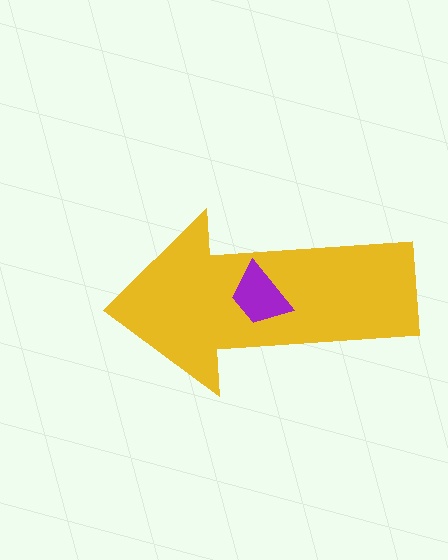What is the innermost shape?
The purple trapezoid.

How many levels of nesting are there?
2.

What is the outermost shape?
The yellow arrow.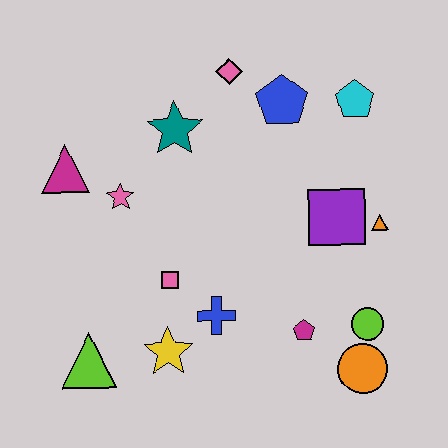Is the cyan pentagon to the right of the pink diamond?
Yes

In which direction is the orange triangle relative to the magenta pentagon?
The orange triangle is above the magenta pentagon.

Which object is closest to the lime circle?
The orange circle is closest to the lime circle.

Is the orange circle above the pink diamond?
No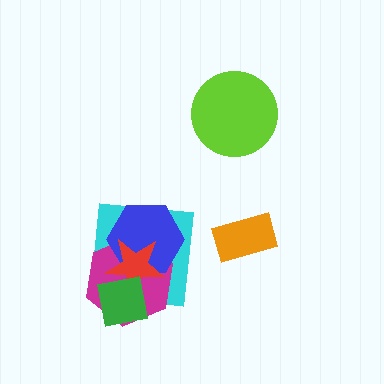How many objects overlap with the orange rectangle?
0 objects overlap with the orange rectangle.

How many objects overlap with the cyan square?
4 objects overlap with the cyan square.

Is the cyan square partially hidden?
Yes, it is partially covered by another shape.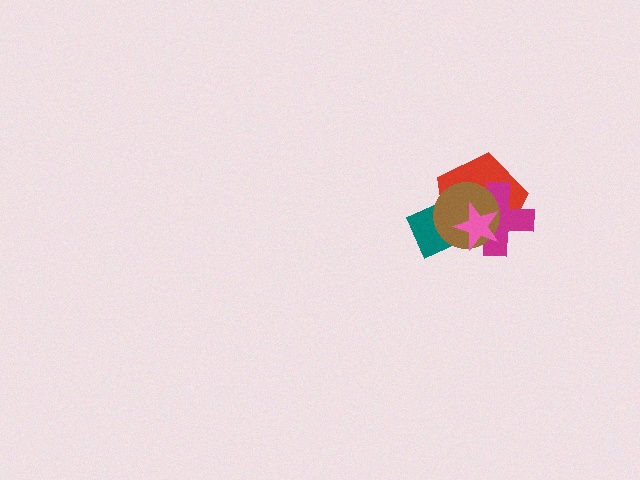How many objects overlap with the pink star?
4 objects overlap with the pink star.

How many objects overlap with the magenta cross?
4 objects overlap with the magenta cross.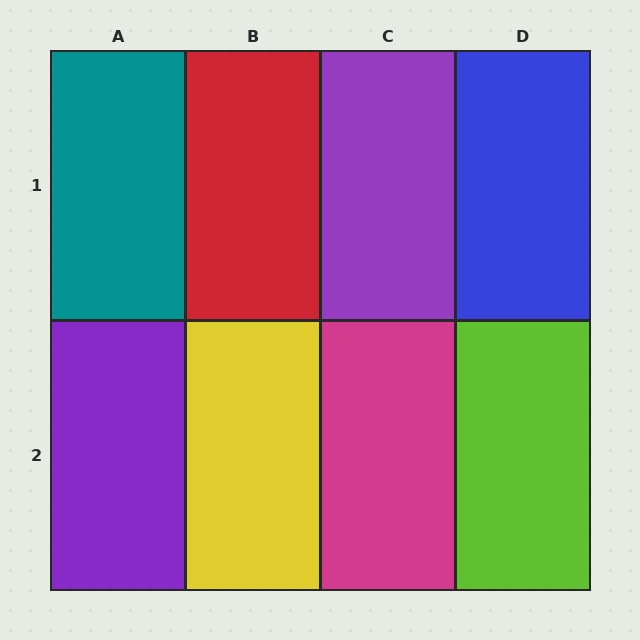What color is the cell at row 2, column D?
Lime.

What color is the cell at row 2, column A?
Purple.